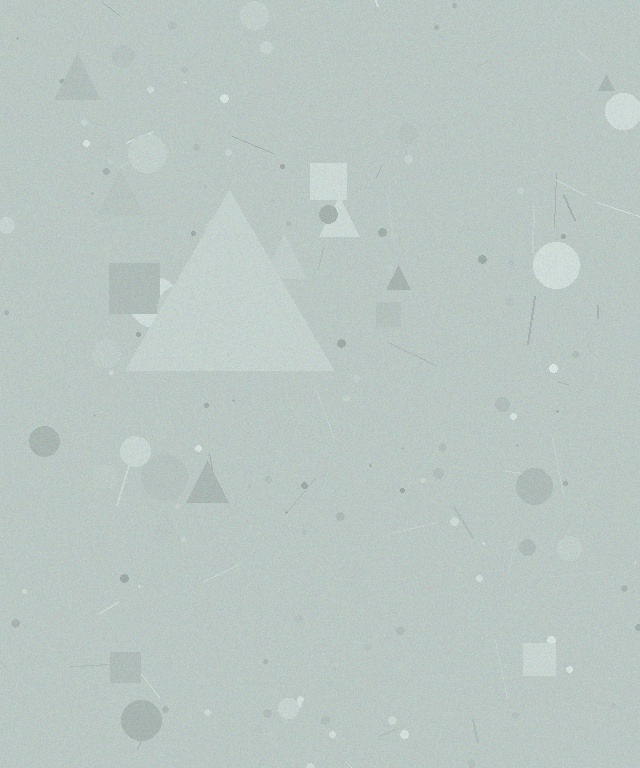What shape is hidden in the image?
A triangle is hidden in the image.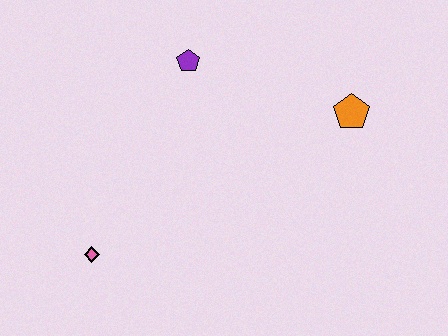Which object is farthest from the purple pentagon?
The pink diamond is farthest from the purple pentagon.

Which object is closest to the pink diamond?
The purple pentagon is closest to the pink diamond.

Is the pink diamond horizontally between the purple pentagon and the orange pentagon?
No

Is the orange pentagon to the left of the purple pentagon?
No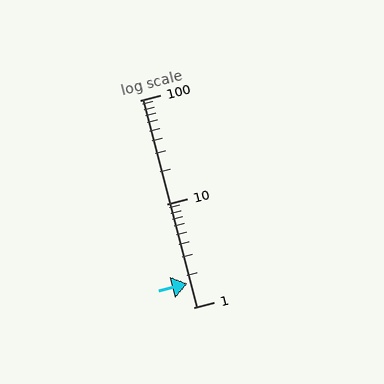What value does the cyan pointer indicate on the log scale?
The pointer indicates approximately 1.7.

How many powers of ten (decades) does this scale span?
The scale spans 2 decades, from 1 to 100.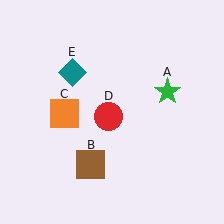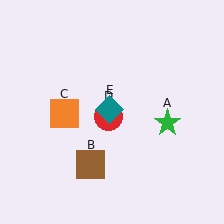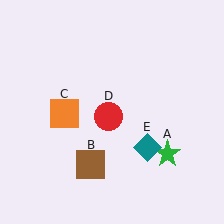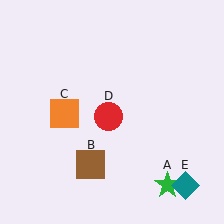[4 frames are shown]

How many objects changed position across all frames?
2 objects changed position: green star (object A), teal diamond (object E).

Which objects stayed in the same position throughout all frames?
Brown square (object B) and orange square (object C) and red circle (object D) remained stationary.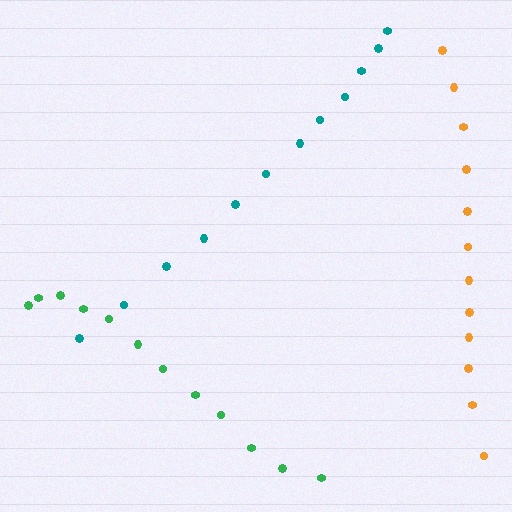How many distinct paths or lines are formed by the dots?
There are 3 distinct paths.